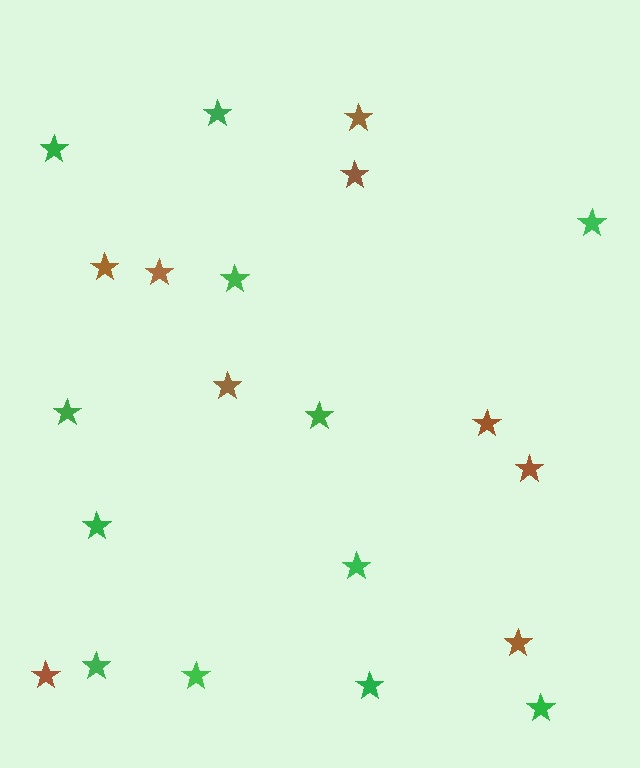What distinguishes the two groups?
There are 2 groups: one group of brown stars (9) and one group of green stars (12).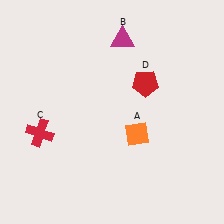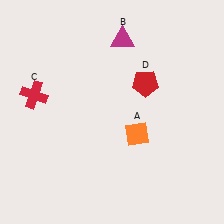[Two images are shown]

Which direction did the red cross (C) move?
The red cross (C) moved up.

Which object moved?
The red cross (C) moved up.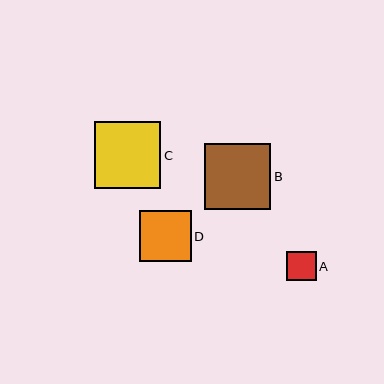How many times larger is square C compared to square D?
Square C is approximately 1.3 times the size of square D.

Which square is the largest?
Square C is the largest with a size of approximately 67 pixels.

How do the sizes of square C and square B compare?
Square C and square B are approximately the same size.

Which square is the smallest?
Square A is the smallest with a size of approximately 30 pixels.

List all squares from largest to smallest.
From largest to smallest: C, B, D, A.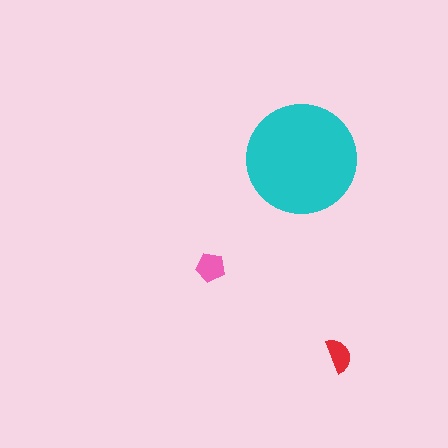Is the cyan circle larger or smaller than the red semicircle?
Larger.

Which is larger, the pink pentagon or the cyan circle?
The cyan circle.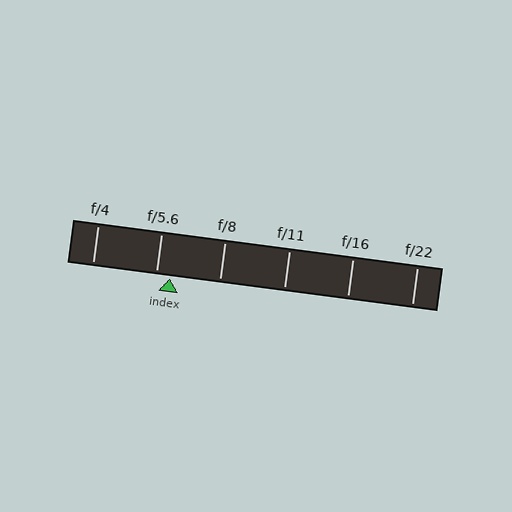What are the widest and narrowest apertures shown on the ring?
The widest aperture shown is f/4 and the narrowest is f/22.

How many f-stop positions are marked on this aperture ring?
There are 6 f-stop positions marked.